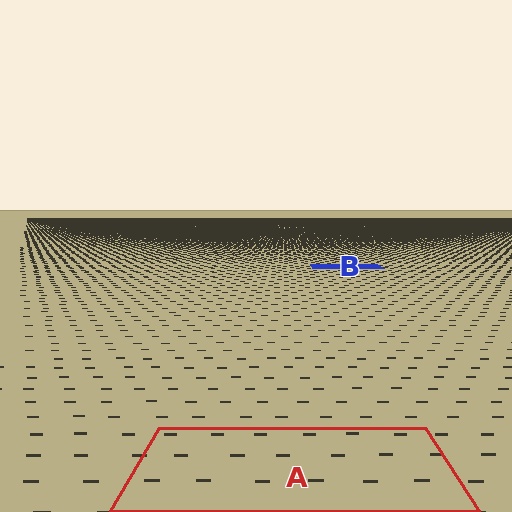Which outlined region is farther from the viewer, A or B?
Region B is farther from the viewer — the texture elements inside it appear smaller and more densely packed.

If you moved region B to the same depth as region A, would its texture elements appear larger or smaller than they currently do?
They would appear larger. At a closer depth, the same texture elements are projected at a bigger on-screen size.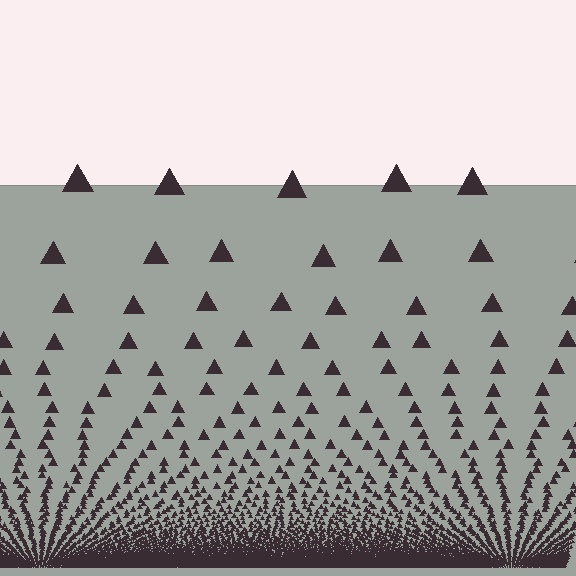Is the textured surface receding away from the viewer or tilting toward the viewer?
The surface appears to tilt toward the viewer. Texture elements get larger and sparser toward the top.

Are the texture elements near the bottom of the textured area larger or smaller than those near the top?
Smaller. The gradient is inverted — elements near the bottom are smaller and denser.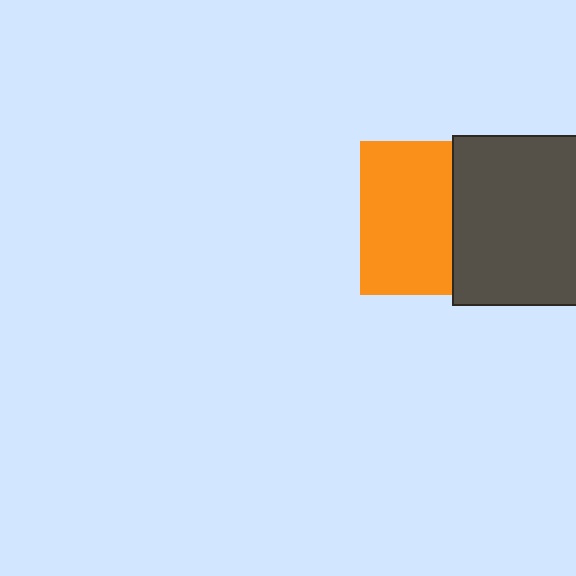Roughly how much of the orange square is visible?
About half of it is visible (roughly 60%).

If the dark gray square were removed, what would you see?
You would see the complete orange square.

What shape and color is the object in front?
The object in front is a dark gray square.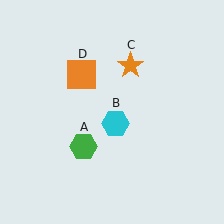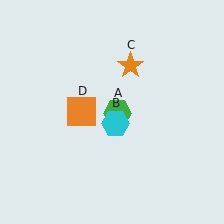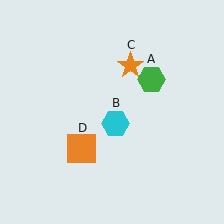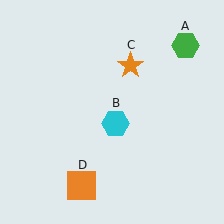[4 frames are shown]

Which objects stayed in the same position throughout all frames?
Cyan hexagon (object B) and orange star (object C) remained stationary.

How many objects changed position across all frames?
2 objects changed position: green hexagon (object A), orange square (object D).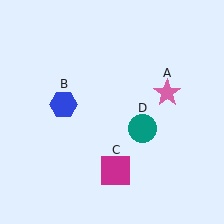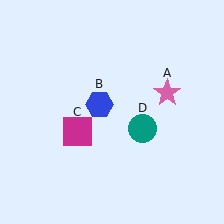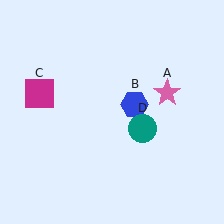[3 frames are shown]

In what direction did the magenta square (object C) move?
The magenta square (object C) moved up and to the left.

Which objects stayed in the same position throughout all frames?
Pink star (object A) and teal circle (object D) remained stationary.